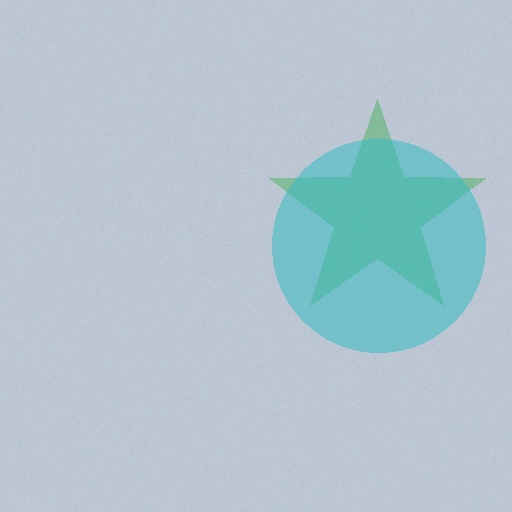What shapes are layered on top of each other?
The layered shapes are: a green star, a cyan circle.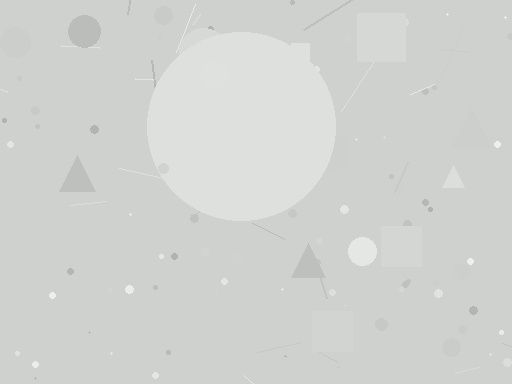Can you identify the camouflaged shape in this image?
The camouflaged shape is a circle.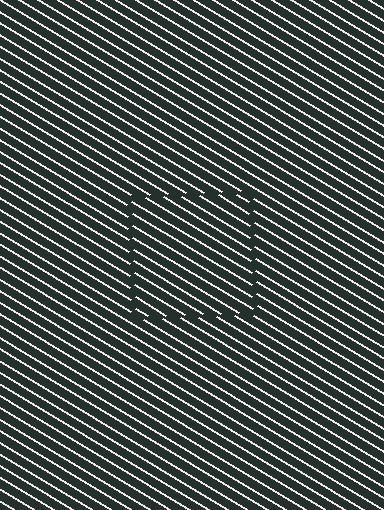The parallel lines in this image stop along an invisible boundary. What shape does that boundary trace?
An illusory square. The interior of the shape contains the same grating, shifted by half a period — the contour is defined by the phase discontinuity where line-ends from the inner and outer gratings abut.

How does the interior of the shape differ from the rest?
The interior of the shape contains the same grating, shifted by half a period — the contour is defined by the phase discontinuity where line-ends from the inner and outer gratings abut.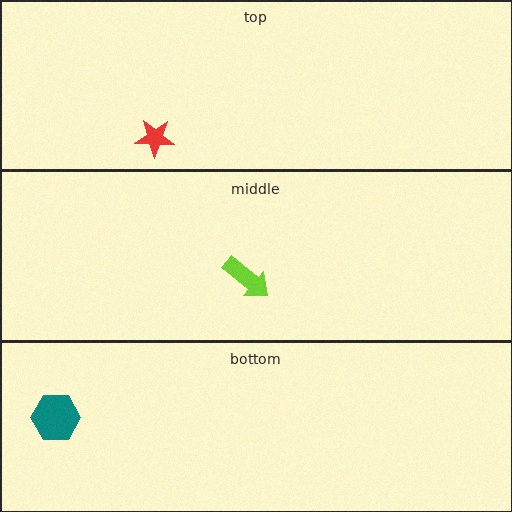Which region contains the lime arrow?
The middle region.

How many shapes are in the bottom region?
1.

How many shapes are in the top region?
1.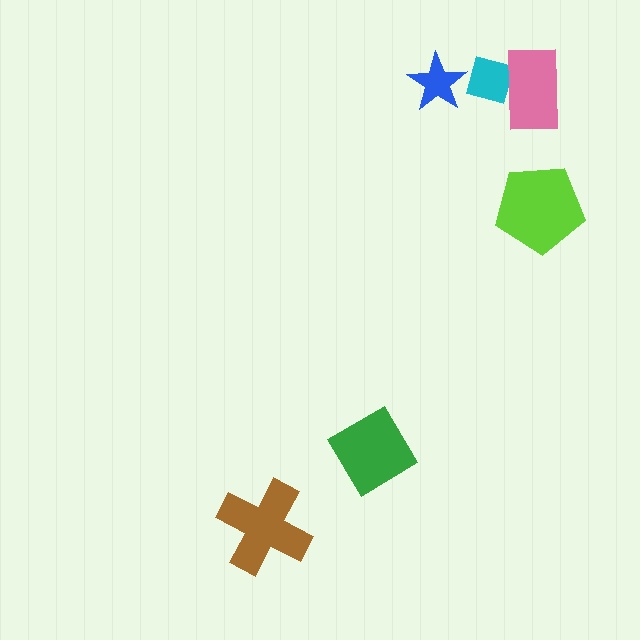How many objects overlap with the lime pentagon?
0 objects overlap with the lime pentagon.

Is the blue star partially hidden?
Yes, it is partially covered by another shape.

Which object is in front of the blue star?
The cyan diamond is in front of the blue star.